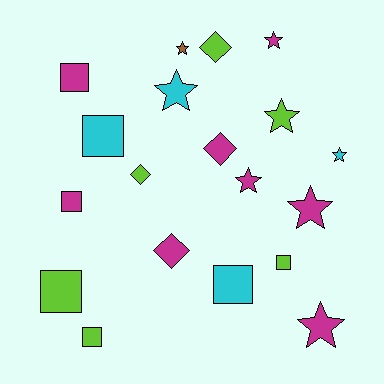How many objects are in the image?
There are 19 objects.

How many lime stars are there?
There is 1 lime star.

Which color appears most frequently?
Magenta, with 8 objects.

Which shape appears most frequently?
Star, with 8 objects.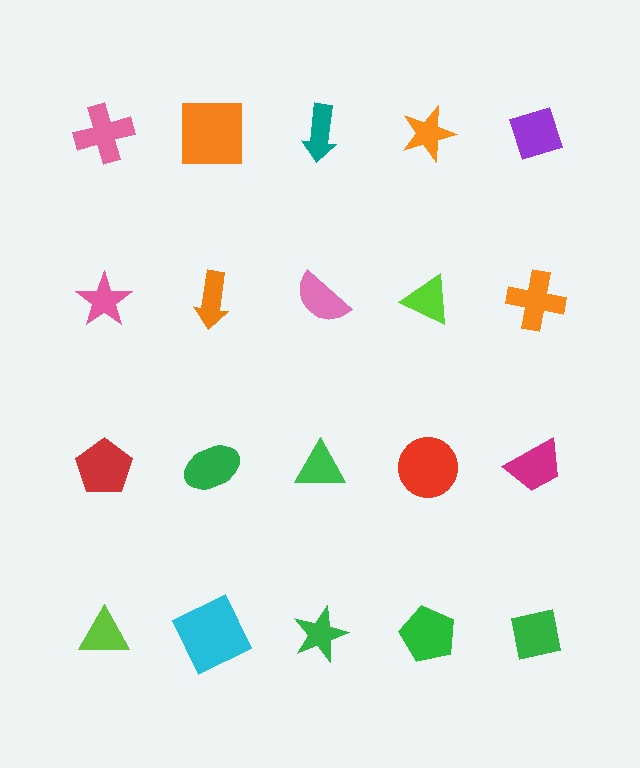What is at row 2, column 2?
An orange arrow.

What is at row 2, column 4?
A lime triangle.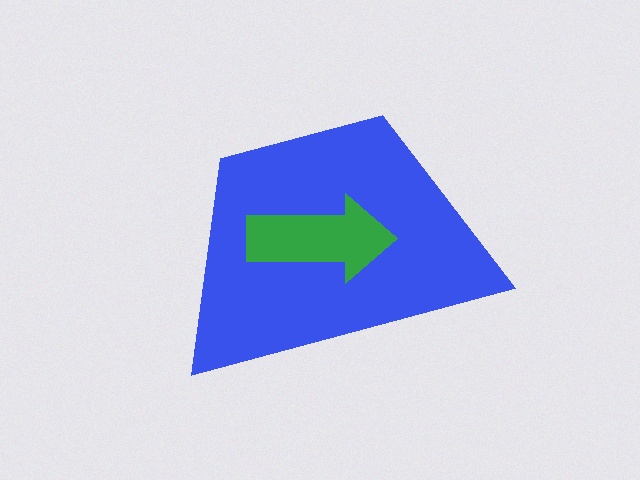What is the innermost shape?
The green arrow.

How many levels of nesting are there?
2.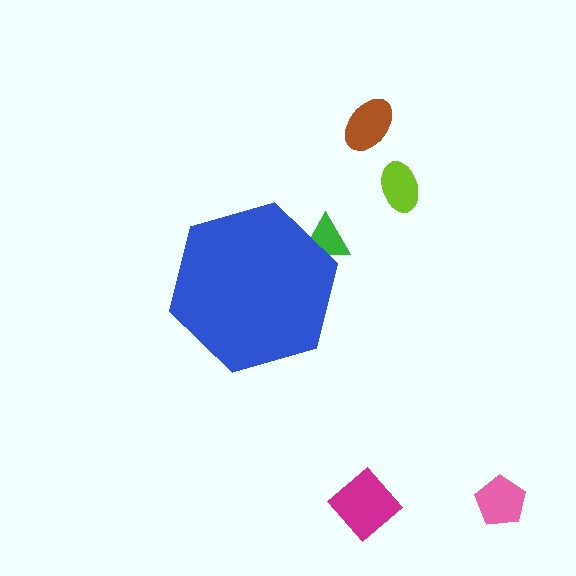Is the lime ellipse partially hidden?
No, the lime ellipse is fully visible.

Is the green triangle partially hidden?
Yes, the green triangle is partially hidden behind the blue hexagon.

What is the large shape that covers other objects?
A blue hexagon.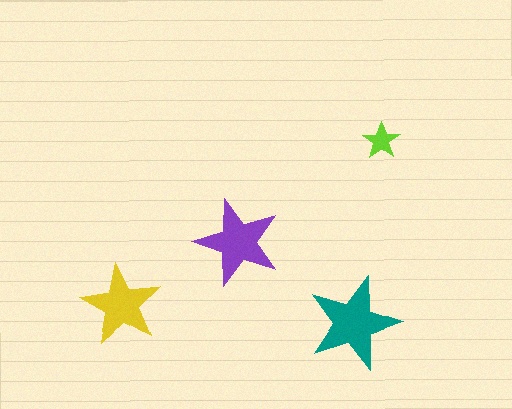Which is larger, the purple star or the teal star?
The teal one.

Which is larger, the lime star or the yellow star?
The yellow one.